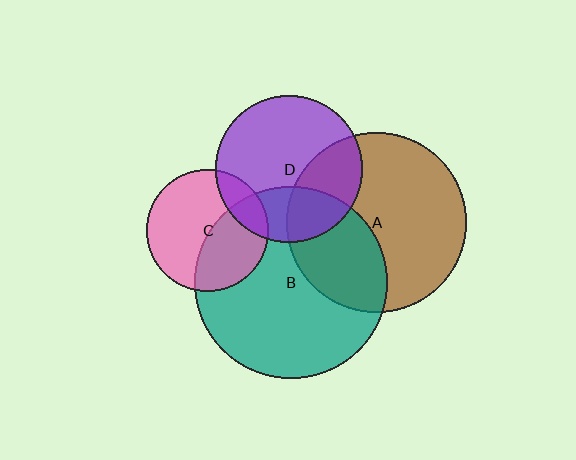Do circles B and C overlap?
Yes.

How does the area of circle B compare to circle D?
Approximately 1.7 times.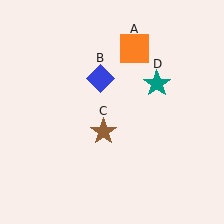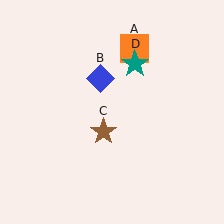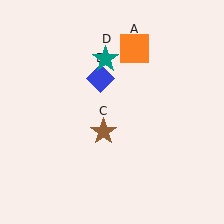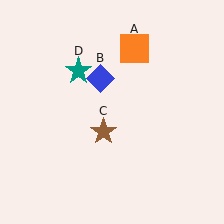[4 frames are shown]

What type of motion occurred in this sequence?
The teal star (object D) rotated counterclockwise around the center of the scene.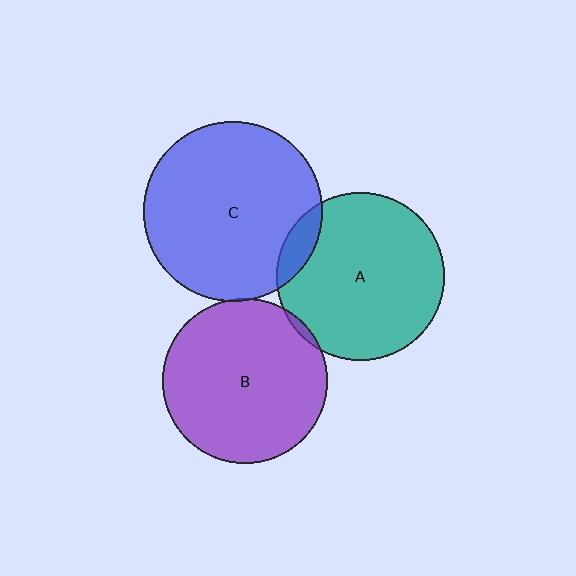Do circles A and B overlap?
Yes.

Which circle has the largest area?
Circle C (blue).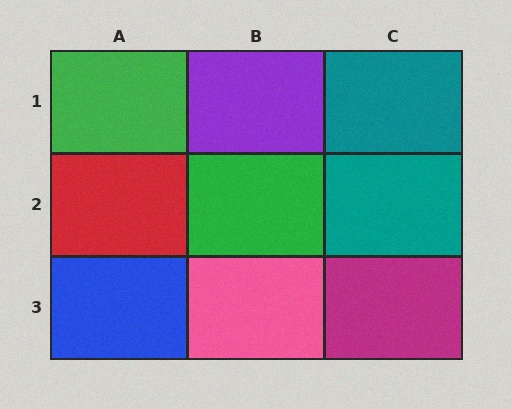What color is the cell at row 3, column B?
Pink.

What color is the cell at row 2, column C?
Teal.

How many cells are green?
2 cells are green.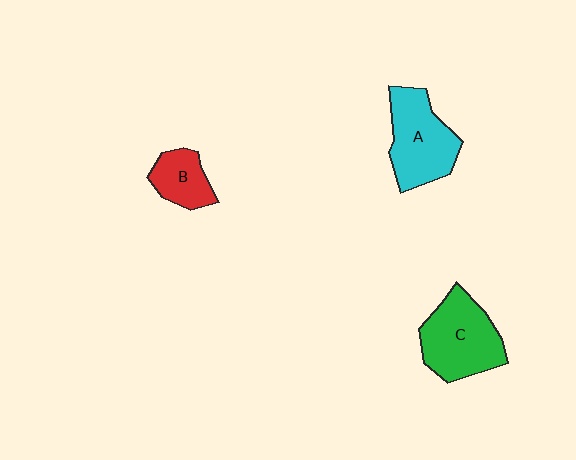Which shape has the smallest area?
Shape B (red).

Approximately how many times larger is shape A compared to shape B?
Approximately 1.8 times.